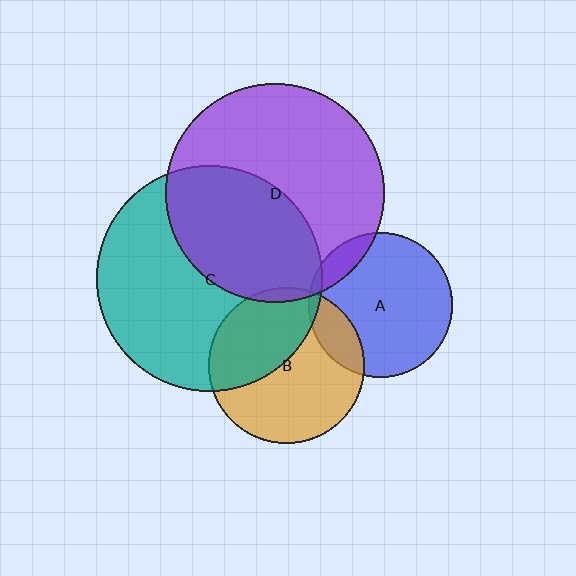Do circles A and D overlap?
Yes.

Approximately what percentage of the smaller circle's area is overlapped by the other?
Approximately 10%.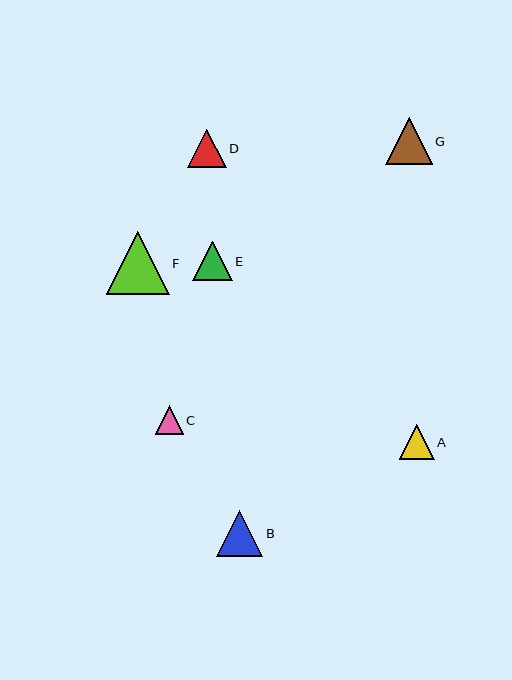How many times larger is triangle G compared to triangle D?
Triangle G is approximately 1.2 times the size of triangle D.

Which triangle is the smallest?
Triangle C is the smallest with a size of approximately 28 pixels.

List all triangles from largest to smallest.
From largest to smallest: F, G, B, E, D, A, C.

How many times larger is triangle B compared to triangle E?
Triangle B is approximately 1.2 times the size of triangle E.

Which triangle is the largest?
Triangle F is the largest with a size of approximately 63 pixels.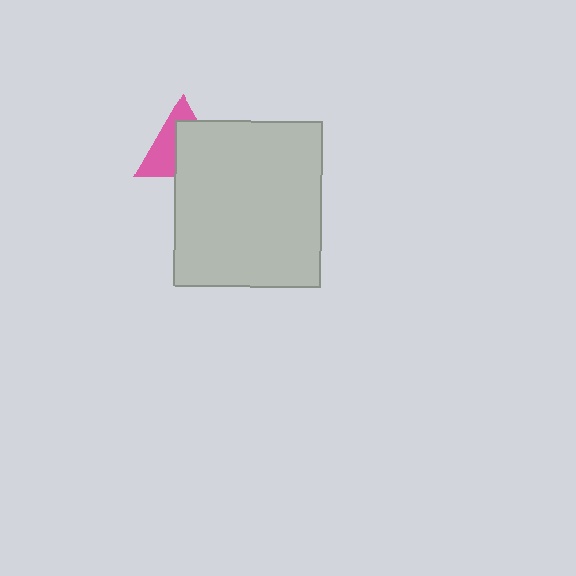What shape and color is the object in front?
The object in front is a light gray rectangle.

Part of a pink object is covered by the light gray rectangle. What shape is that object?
It is a triangle.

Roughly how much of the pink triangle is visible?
About half of it is visible (roughly 46%).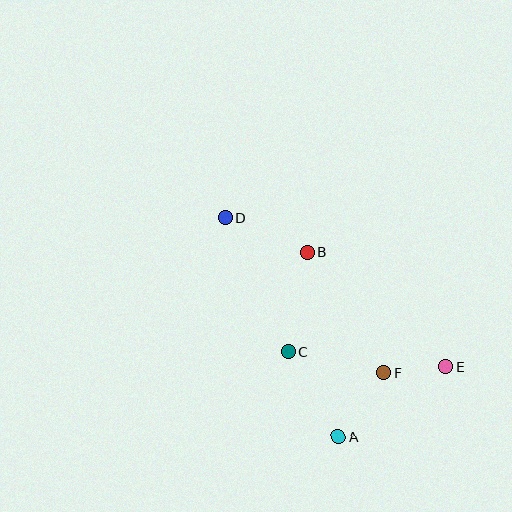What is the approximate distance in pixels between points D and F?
The distance between D and F is approximately 221 pixels.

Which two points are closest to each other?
Points E and F are closest to each other.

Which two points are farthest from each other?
Points D and E are farthest from each other.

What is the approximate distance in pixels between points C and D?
The distance between C and D is approximately 148 pixels.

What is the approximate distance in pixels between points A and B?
The distance between A and B is approximately 187 pixels.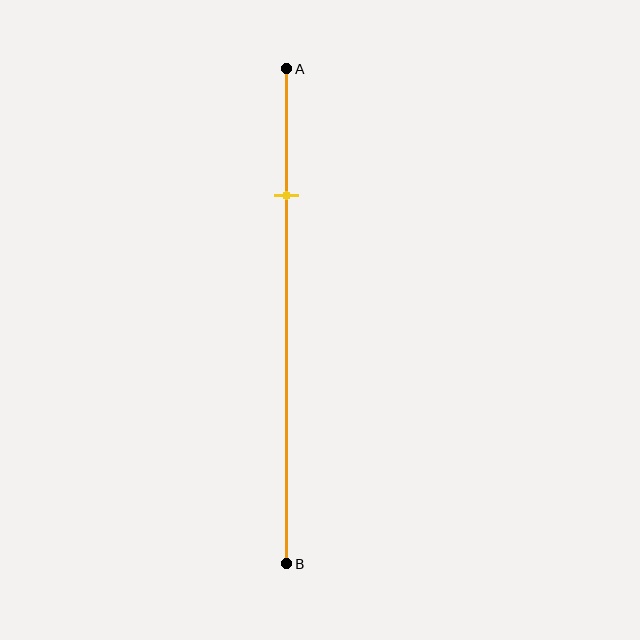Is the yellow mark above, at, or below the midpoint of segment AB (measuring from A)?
The yellow mark is above the midpoint of segment AB.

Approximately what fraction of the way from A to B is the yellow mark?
The yellow mark is approximately 25% of the way from A to B.